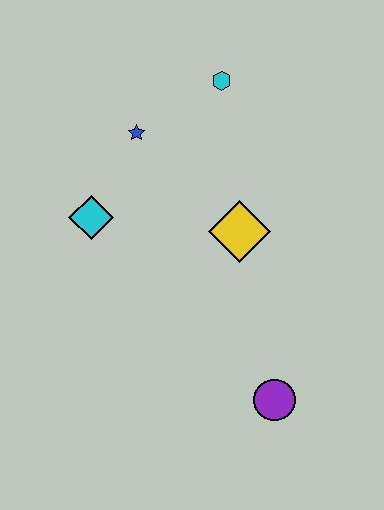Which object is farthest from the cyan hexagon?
The purple circle is farthest from the cyan hexagon.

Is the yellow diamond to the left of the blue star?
No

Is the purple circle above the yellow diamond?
No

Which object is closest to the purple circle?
The yellow diamond is closest to the purple circle.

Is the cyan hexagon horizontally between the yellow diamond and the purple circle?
No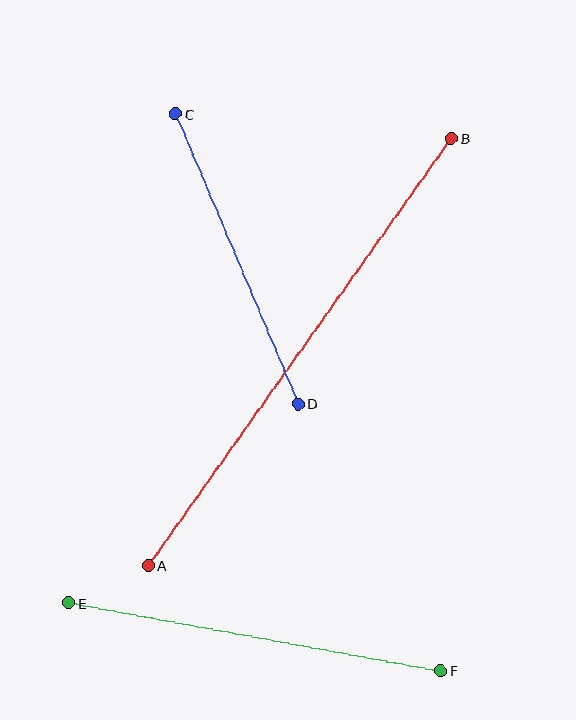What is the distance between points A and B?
The distance is approximately 523 pixels.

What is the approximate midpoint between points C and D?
The midpoint is at approximately (237, 259) pixels.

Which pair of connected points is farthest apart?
Points A and B are farthest apart.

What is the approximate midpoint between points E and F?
The midpoint is at approximately (255, 636) pixels.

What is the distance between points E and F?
The distance is approximately 378 pixels.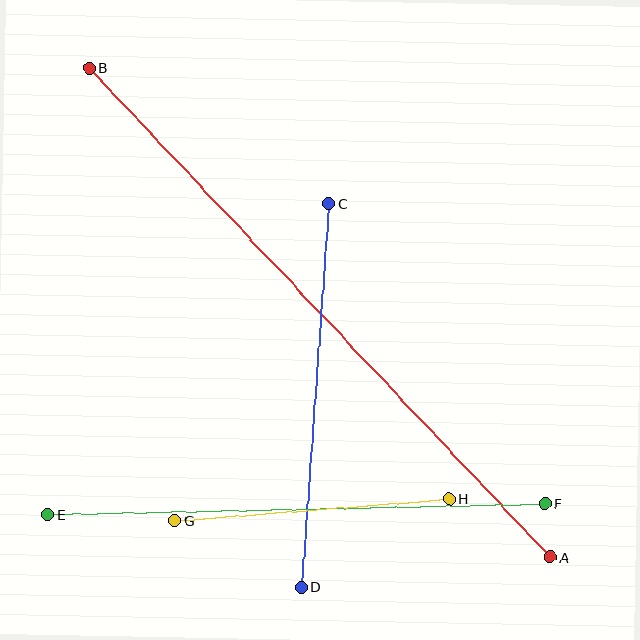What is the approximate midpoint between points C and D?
The midpoint is at approximately (315, 395) pixels.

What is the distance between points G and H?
The distance is approximately 275 pixels.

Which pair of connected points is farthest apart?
Points A and B are farthest apart.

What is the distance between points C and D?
The distance is approximately 384 pixels.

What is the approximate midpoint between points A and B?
The midpoint is at approximately (320, 313) pixels.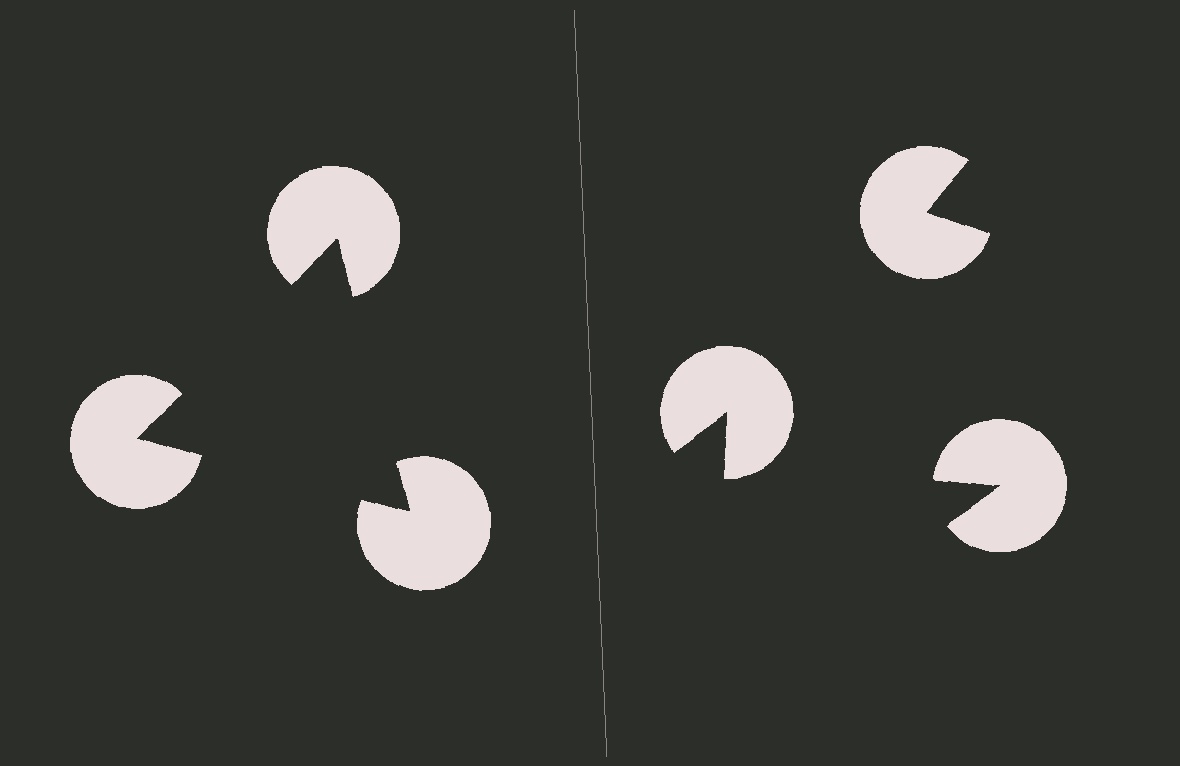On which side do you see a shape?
An illusory triangle appears on the left side. On the right side the wedge cuts are rotated, so no coherent shape forms.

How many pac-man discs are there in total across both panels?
6 — 3 on each side.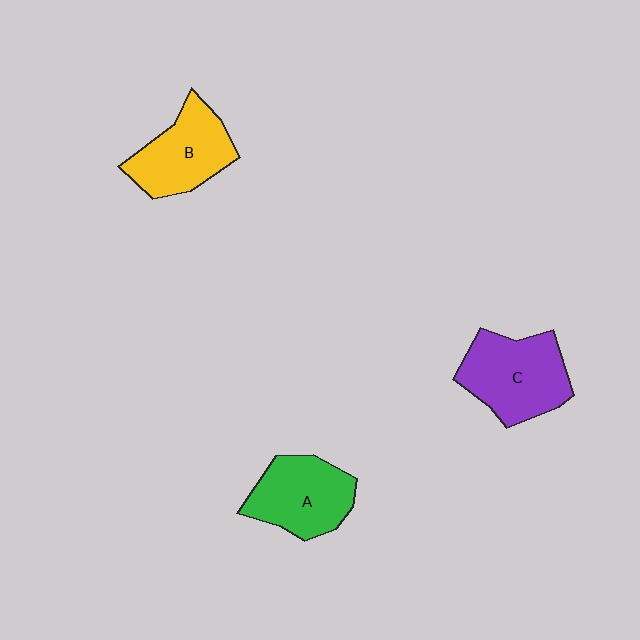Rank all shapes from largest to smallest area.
From largest to smallest: C (purple), A (green), B (yellow).